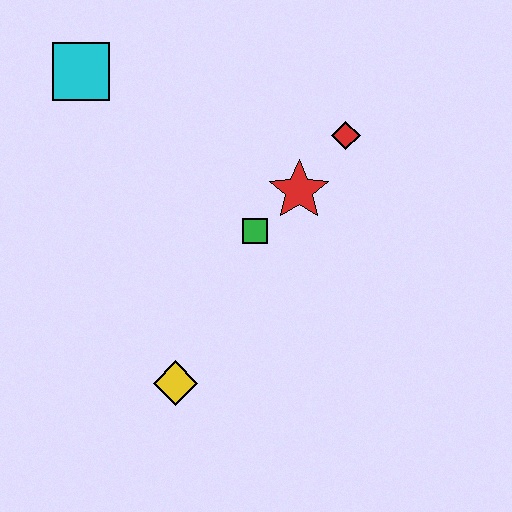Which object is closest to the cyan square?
The green square is closest to the cyan square.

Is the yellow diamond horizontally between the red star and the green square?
No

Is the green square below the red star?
Yes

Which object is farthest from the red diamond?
The yellow diamond is farthest from the red diamond.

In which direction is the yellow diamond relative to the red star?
The yellow diamond is below the red star.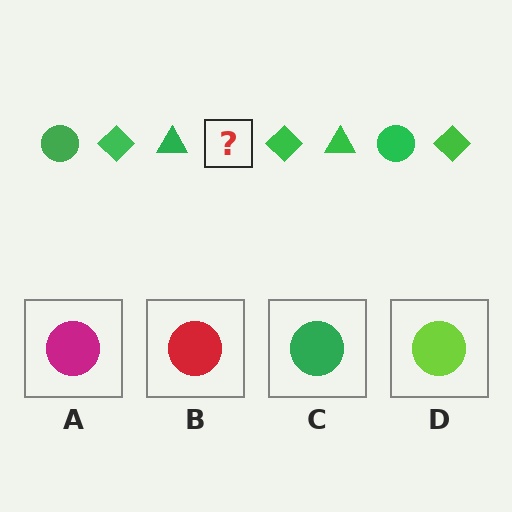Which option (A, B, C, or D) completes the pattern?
C.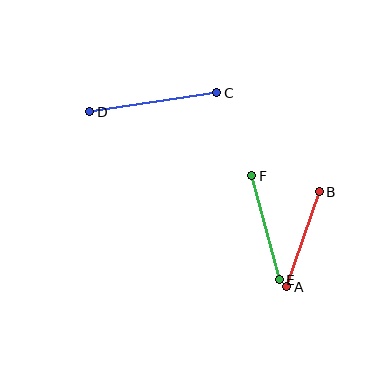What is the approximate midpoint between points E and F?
The midpoint is at approximately (265, 228) pixels.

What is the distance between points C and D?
The distance is approximately 128 pixels.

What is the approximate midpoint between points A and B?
The midpoint is at approximately (303, 239) pixels.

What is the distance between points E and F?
The distance is approximately 107 pixels.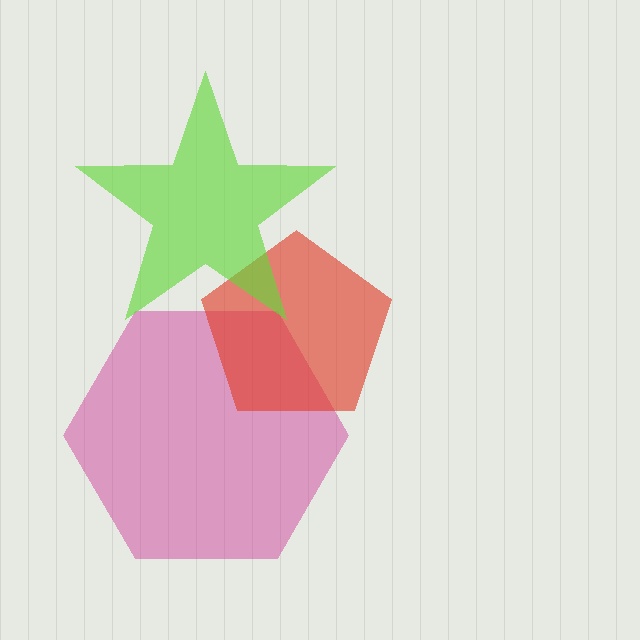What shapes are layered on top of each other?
The layered shapes are: a magenta hexagon, a red pentagon, a lime star.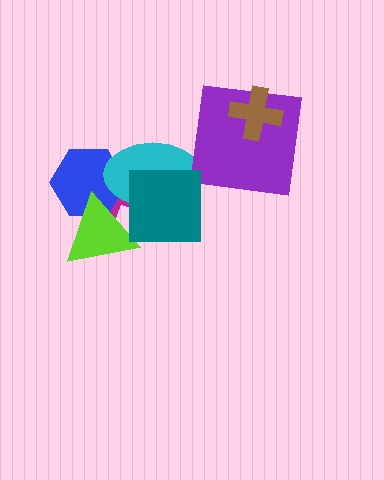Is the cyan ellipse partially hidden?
Yes, it is partially covered by another shape.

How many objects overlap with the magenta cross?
4 objects overlap with the magenta cross.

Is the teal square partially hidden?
No, no other shape covers it.